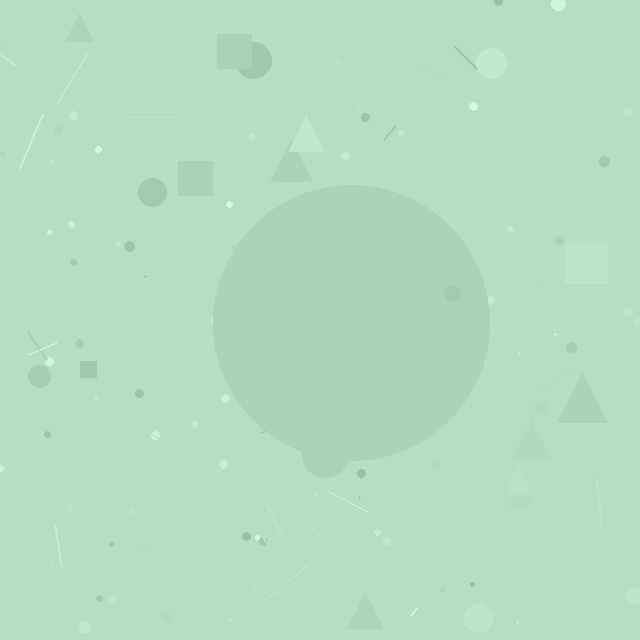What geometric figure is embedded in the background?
A circle is embedded in the background.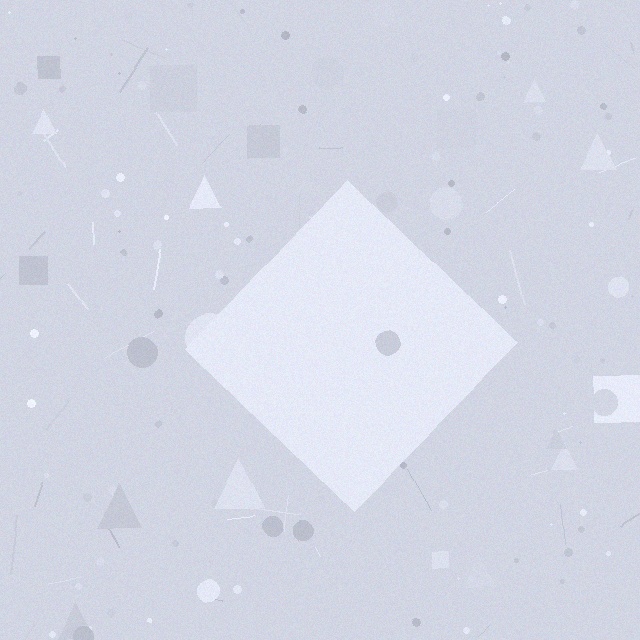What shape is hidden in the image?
A diamond is hidden in the image.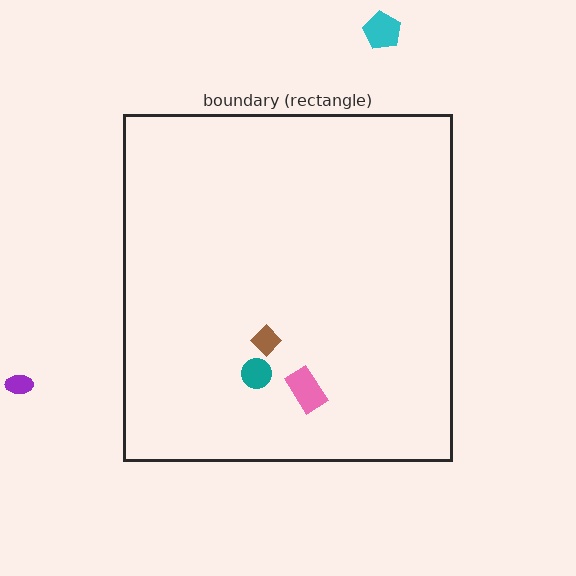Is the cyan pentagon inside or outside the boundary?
Outside.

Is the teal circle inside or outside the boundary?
Inside.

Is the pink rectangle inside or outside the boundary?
Inside.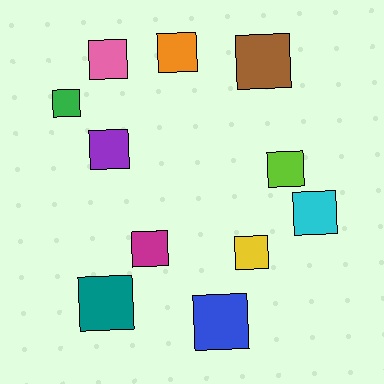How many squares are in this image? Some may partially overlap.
There are 11 squares.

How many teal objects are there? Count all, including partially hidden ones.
There is 1 teal object.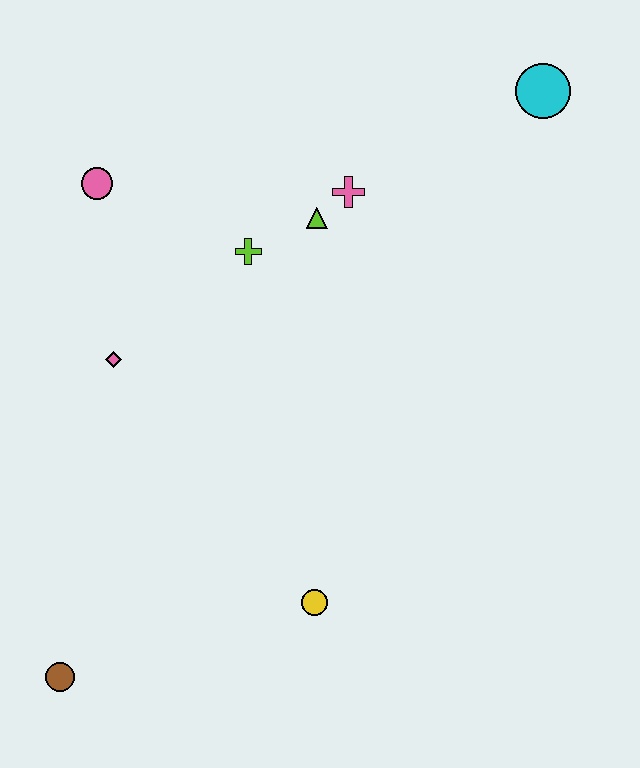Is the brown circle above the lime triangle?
No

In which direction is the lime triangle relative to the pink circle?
The lime triangle is to the right of the pink circle.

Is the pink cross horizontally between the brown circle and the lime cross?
No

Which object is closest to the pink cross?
The lime triangle is closest to the pink cross.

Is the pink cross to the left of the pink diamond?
No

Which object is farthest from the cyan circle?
The brown circle is farthest from the cyan circle.